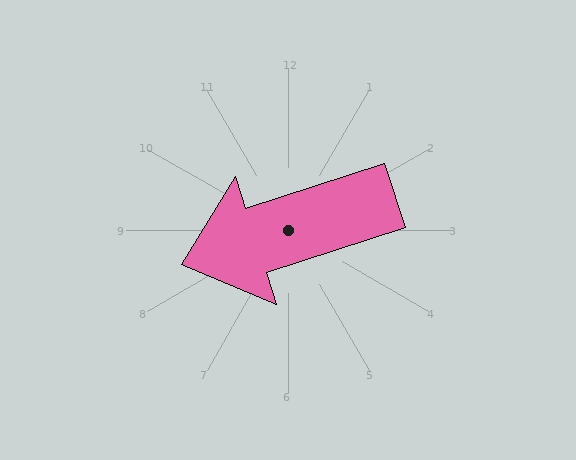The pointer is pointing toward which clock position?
Roughly 8 o'clock.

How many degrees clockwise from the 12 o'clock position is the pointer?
Approximately 252 degrees.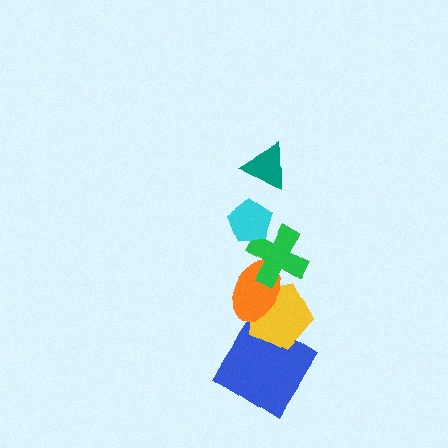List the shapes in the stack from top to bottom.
From top to bottom: the teal triangle, the cyan pentagon, the green cross, the orange ellipse, the yellow pentagon, the blue diamond.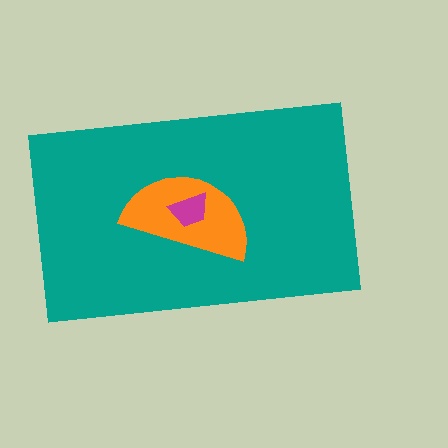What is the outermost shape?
The teal rectangle.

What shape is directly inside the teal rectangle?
The orange semicircle.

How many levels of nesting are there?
3.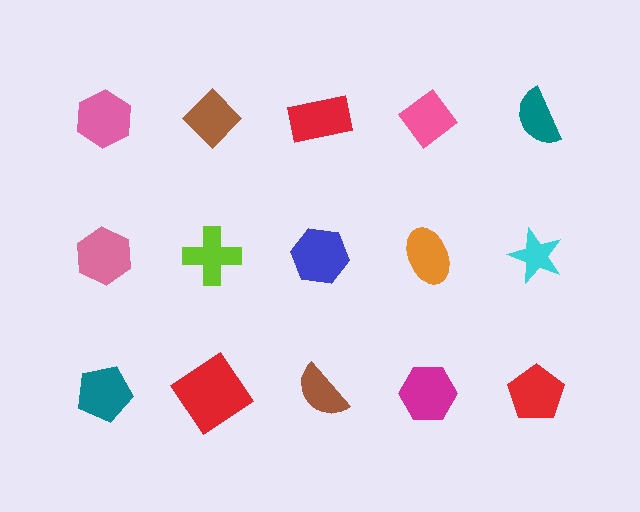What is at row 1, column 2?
A brown diamond.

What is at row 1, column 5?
A teal semicircle.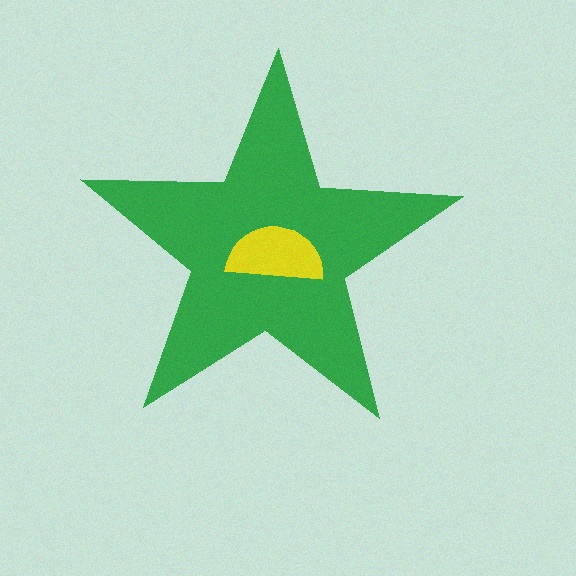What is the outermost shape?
The green star.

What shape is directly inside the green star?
The yellow semicircle.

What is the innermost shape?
The yellow semicircle.